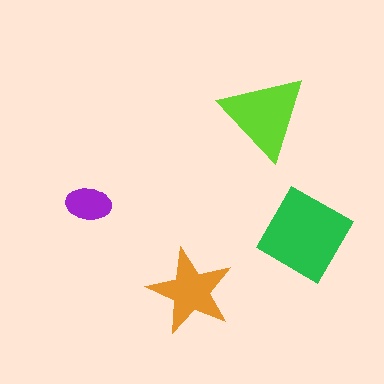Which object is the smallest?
The purple ellipse.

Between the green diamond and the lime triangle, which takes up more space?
The green diamond.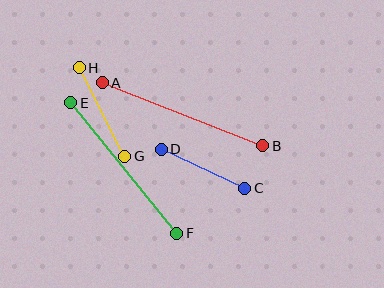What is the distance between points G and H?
The distance is approximately 99 pixels.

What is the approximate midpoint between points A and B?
The midpoint is at approximately (183, 114) pixels.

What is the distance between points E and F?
The distance is approximately 168 pixels.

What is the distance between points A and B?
The distance is approximately 172 pixels.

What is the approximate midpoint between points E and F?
The midpoint is at approximately (124, 168) pixels.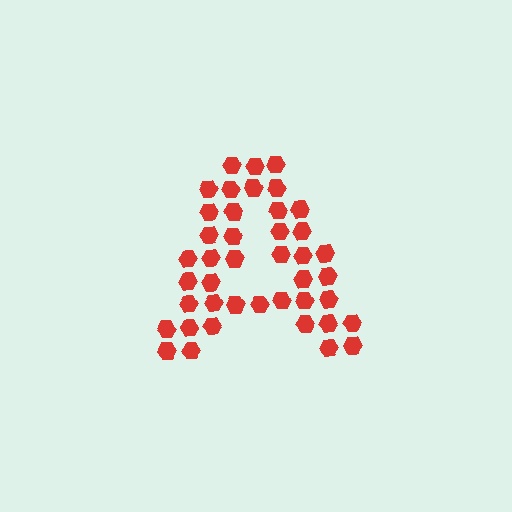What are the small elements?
The small elements are hexagons.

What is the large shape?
The large shape is the letter A.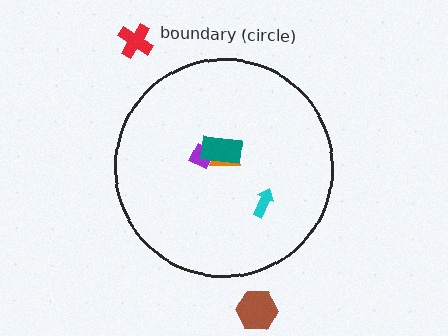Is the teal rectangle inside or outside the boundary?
Inside.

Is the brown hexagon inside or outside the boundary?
Outside.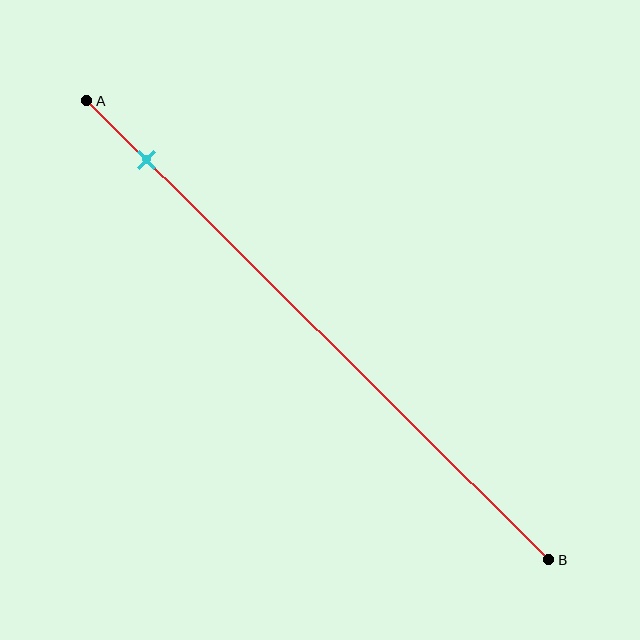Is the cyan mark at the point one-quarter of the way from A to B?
No, the mark is at about 15% from A, not at the 25% one-quarter point.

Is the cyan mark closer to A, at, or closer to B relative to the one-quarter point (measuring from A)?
The cyan mark is closer to point A than the one-quarter point of segment AB.